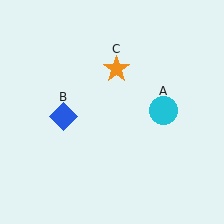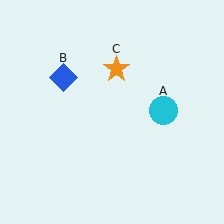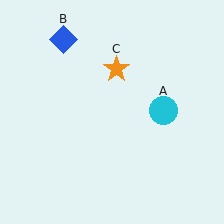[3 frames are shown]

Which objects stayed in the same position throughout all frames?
Cyan circle (object A) and orange star (object C) remained stationary.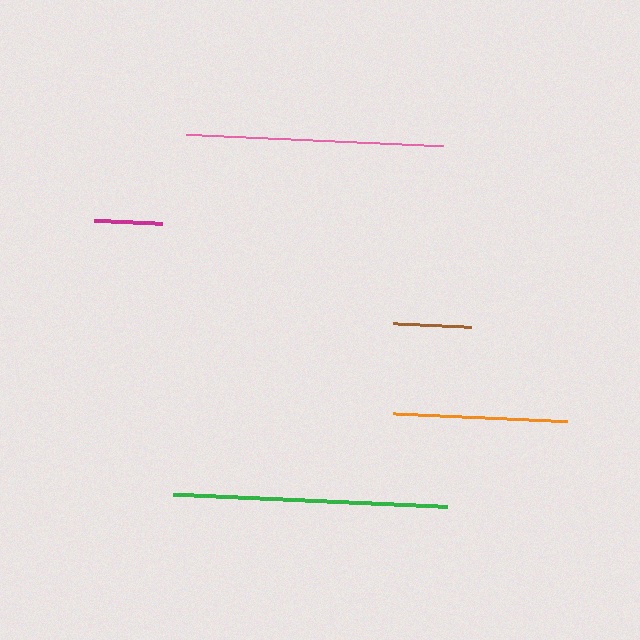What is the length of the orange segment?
The orange segment is approximately 174 pixels long.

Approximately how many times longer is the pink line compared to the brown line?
The pink line is approximately 3.3 times the length of the brown line.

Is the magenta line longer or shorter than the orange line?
The orange line is longer than the magenta line.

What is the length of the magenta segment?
The magenta segment is approximately 68 pixels long.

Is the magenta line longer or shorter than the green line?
The green line is longer than the magenta line.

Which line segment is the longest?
The green line is the longest at approximately 274 pixels.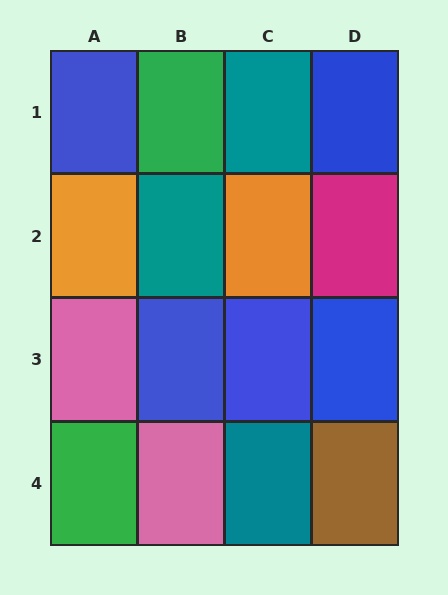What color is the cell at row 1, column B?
Green.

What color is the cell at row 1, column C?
Teal.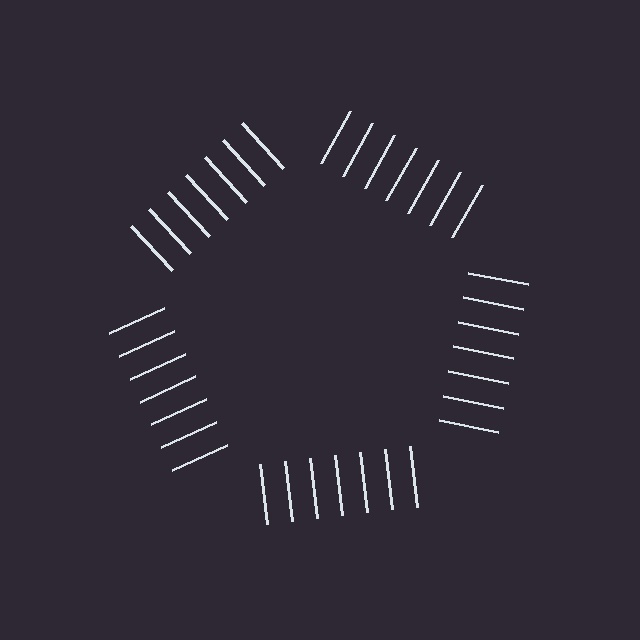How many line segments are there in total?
35 — 7 along each of the 5 edges.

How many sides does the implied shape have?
5 sides — the line-ends trace a pentagon.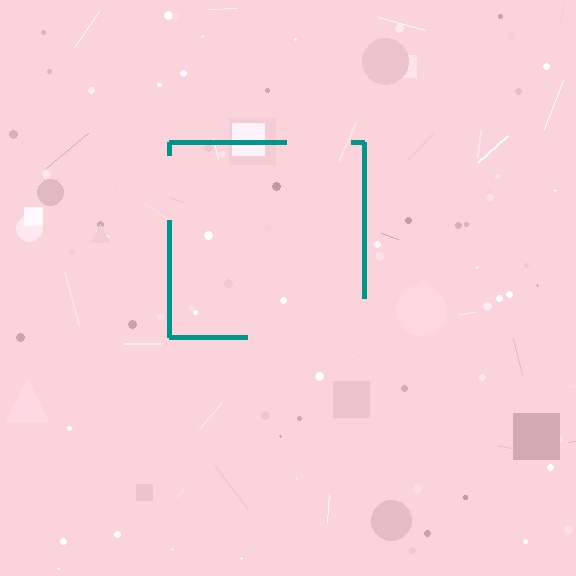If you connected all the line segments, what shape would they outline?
They would outline a square.